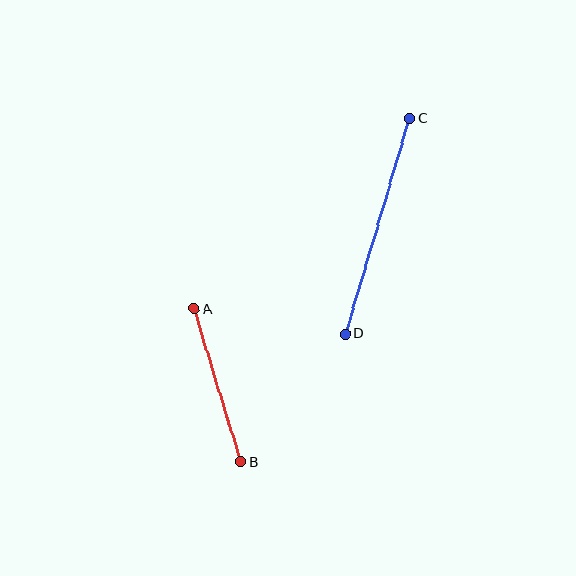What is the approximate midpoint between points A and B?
The midpoint is at approximately (218, 385) pixels.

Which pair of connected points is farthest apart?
Points C and D are farthest apart.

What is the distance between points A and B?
The distance is approximately 160 pixels.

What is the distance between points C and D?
The distance is approximately 225 pixels.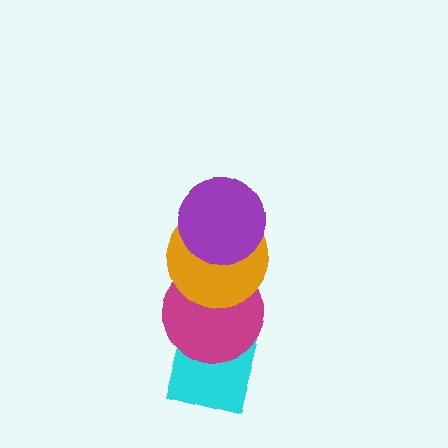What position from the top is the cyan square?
The cyan square is 4th from the top.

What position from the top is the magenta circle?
The magenta circle is 3rd from the top.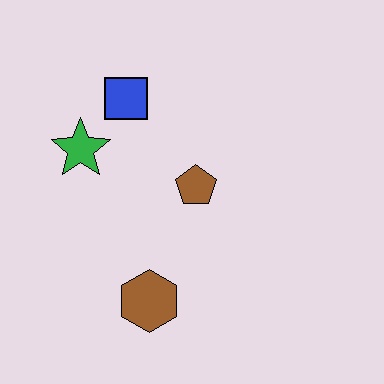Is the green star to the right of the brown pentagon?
No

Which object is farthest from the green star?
The brown hexagon is farthest from the green star.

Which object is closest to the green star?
The blue square is closest to the green star.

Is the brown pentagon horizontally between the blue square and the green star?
No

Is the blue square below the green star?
No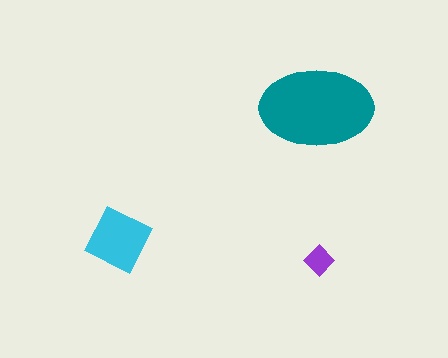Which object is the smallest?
The purple diamond.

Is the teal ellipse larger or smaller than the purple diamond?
Larger.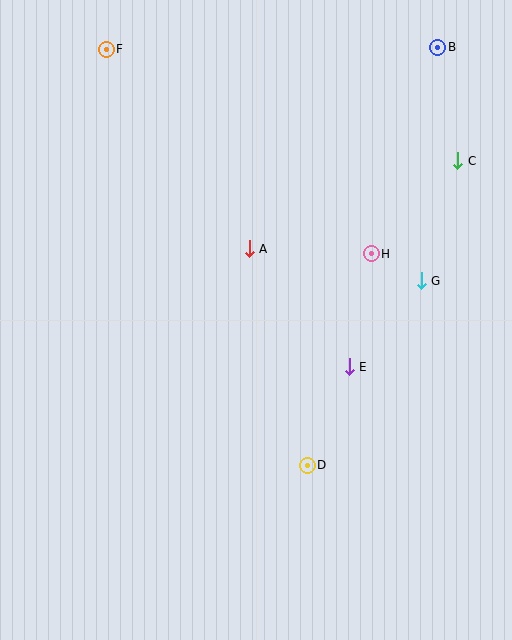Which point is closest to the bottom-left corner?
Point D is closest to the bottom-left corner.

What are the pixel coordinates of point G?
Point G is at (421, 281).